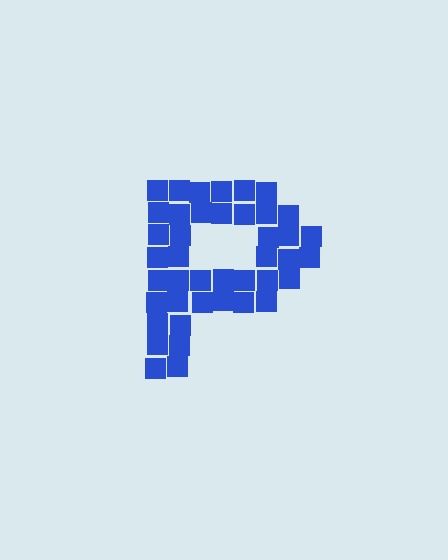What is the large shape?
The large shape is the letter P.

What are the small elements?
The small elements are squares.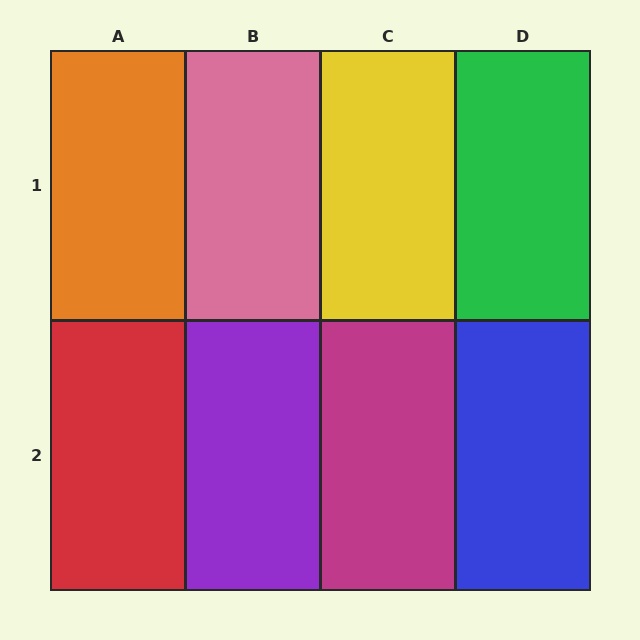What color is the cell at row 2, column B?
Purple.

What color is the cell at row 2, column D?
Blue.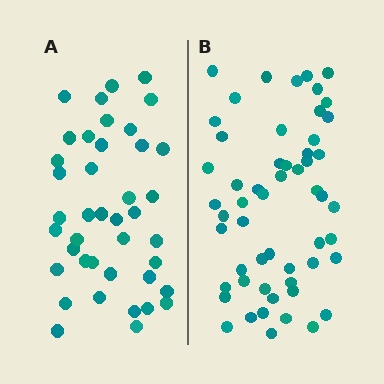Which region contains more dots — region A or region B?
Region B (the right region) has more dots.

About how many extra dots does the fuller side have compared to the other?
Region B has approximately 15 more dots than region A.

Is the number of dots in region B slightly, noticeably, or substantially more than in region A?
Region B has noticeably more, but not dramatically so. The ratio is roughly 1.3 to 1.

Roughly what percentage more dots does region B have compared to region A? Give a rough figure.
About 35% more.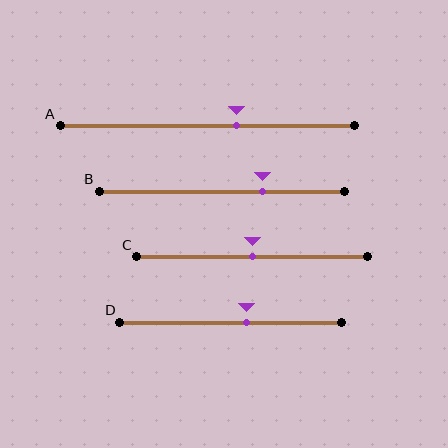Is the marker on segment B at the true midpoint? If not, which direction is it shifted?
No, the marker on segment B is shifted to the right by about 16% of the segment length.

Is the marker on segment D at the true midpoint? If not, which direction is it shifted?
No, the marker on segment D is shifted to the right by about 7% of the segment length.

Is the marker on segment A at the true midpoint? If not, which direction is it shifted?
No, the marker on segment A is shifted to the right by about 10% of the segment length.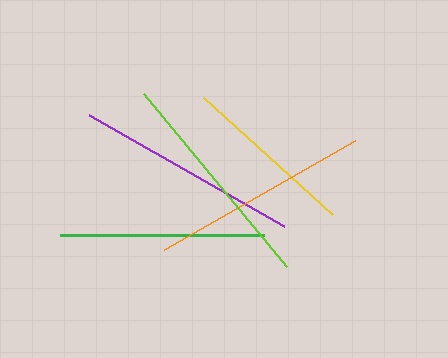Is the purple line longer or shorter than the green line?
The purple line is longer than the green line.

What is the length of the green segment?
The green segment is approximately 204 pixels long.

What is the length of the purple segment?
The purple segment is approximately 224 pixels long.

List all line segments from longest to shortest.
From longest to shortest: lime, purple, orange, green, yellow.